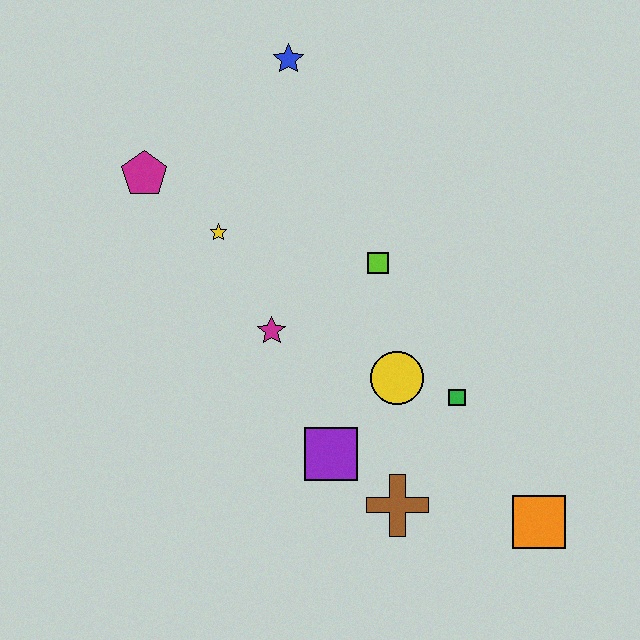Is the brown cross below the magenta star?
Yes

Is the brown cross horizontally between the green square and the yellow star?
Yes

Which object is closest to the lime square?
The yellow circle is closest to the lime square.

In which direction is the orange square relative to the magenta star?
The orange square is to the right of the magenta star.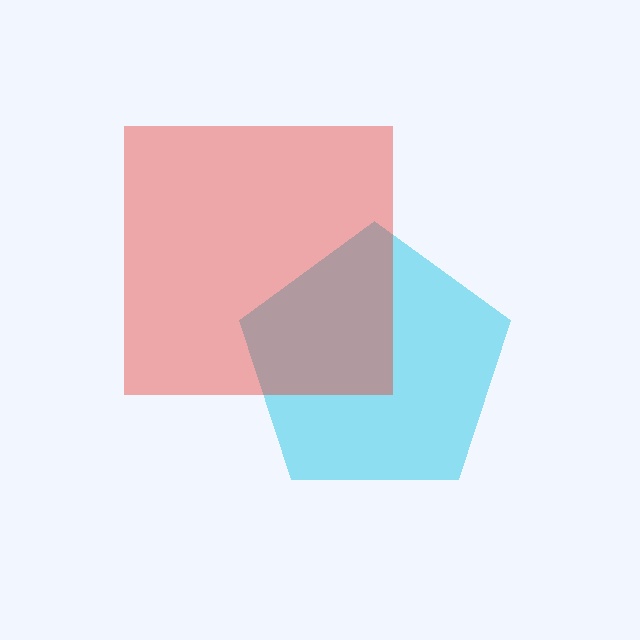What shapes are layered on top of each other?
The layered shapes are: a cyan pentagon, a red square.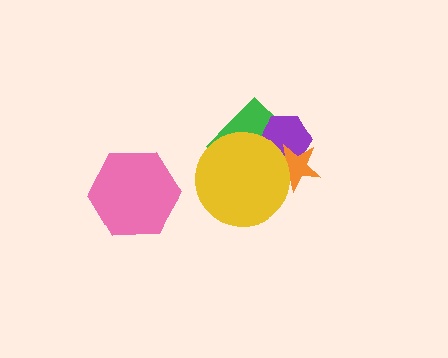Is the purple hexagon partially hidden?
Yes, it is partially covered by another shape.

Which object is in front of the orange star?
The yellow circle is in front of the orange star.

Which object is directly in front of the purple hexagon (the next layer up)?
The orange star is directly in front of the purple hexagon.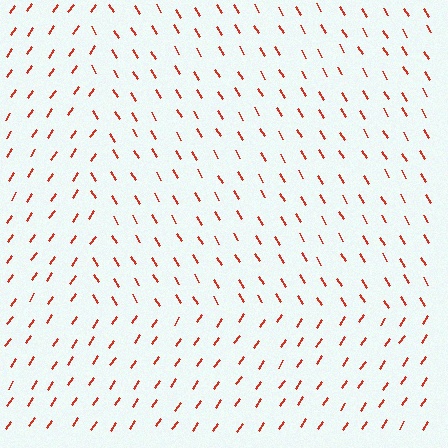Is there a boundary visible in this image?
Yes, there is a texture boundary formed by a change in line orientation.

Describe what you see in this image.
The image is filled with small red line segments. A rectangle region in the image has lines oriented differently from the surrounding lines, creating a visible texture boundary.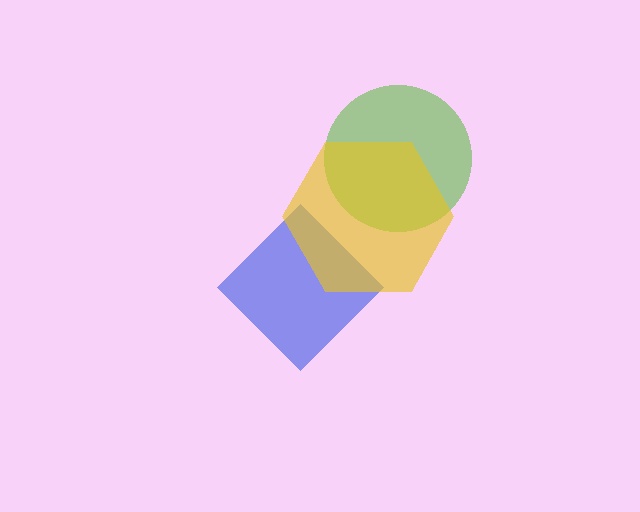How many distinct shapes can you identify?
There are 3 distinct shapes: a lime circle, a blue diamond, a yellow hexagon.